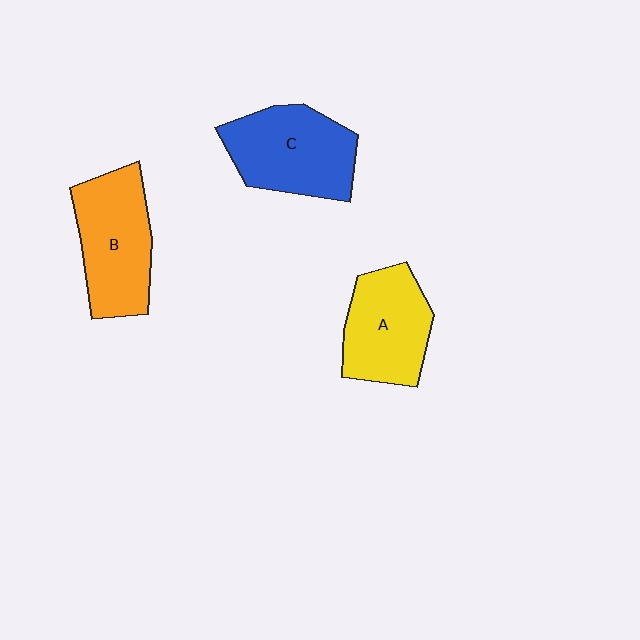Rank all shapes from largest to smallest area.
From largest to smallest: C (blue), B (orange), A (yellow).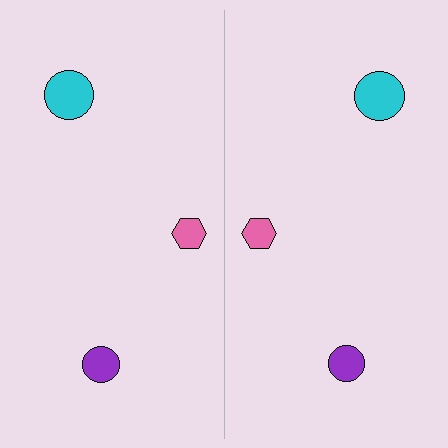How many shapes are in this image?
There are 6 shapes in this image.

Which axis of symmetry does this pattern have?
The pattern has a vertical axis of symmetry running through the center of the image.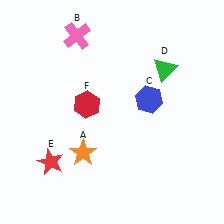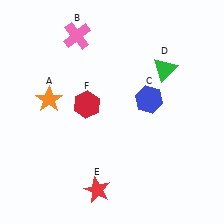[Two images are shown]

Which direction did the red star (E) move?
The red star (E) moved right.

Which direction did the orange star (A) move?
The orange star (A) moved up.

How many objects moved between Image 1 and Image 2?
2 objects moved between the two images.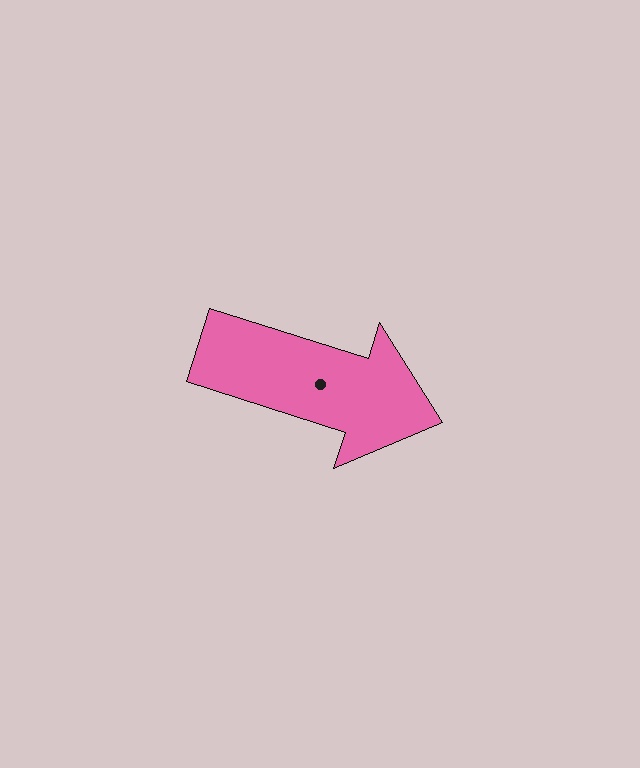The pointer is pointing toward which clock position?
Roughly 4 o'clock.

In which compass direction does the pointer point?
East.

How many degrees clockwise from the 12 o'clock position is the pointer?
Approximately 108 degrees.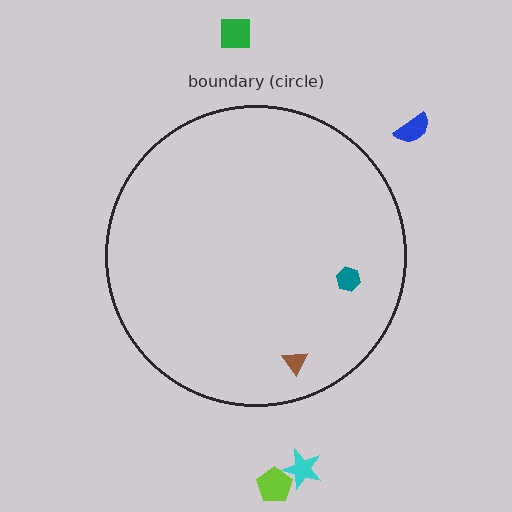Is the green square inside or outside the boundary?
Outside.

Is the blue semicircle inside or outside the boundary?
Outside.